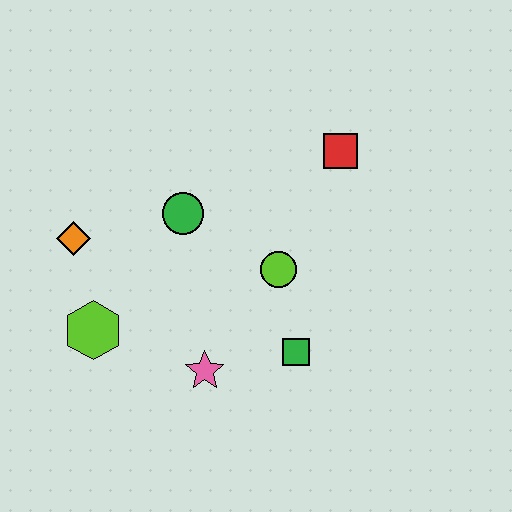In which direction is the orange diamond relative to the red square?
The orange diamond is to the left of the red square.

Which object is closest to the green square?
The lime circle is closest to the green square.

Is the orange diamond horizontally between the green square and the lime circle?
No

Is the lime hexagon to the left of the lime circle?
Yes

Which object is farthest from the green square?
The orange diamond is farthest from the green square.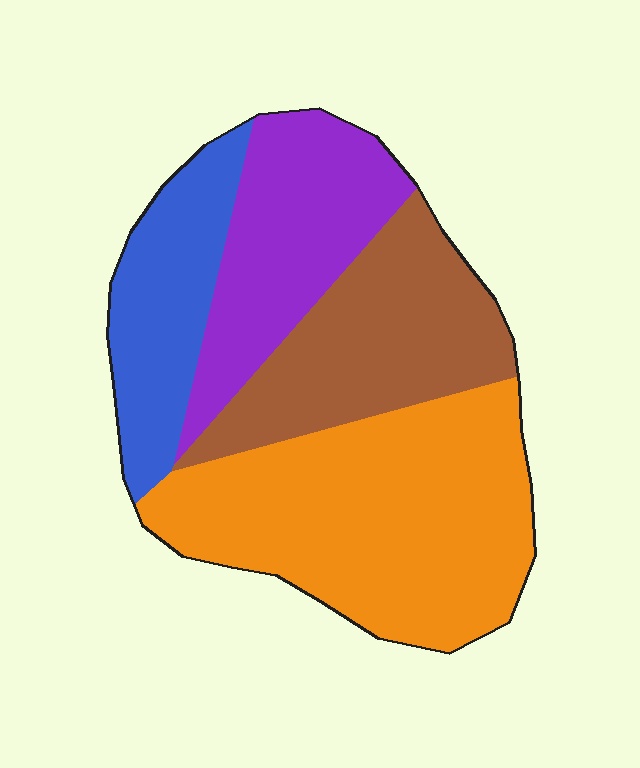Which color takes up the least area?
Blue, at roughly 15%.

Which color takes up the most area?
Orange, at roughly 40%.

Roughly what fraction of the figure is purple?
Purple takes up less than a quarter of the figure.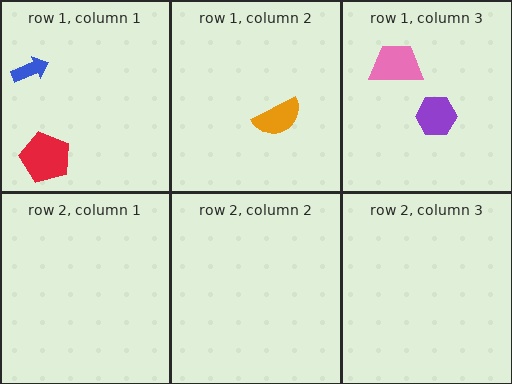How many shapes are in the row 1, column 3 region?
2.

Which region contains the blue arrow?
The row 1, column 1 region.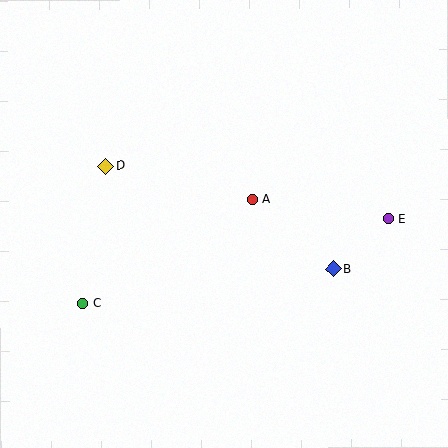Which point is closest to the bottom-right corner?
Point B is closest to the bottom-right corner.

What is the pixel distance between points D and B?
The distance between D and B is 250 pixels.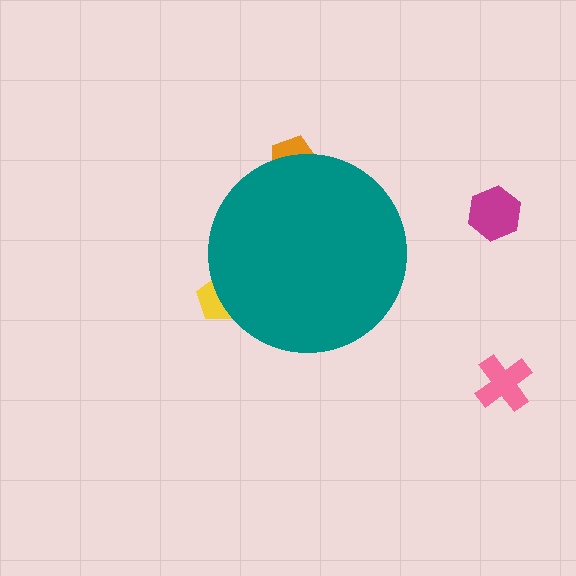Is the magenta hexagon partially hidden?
No, the magenta hexagon is fully visible.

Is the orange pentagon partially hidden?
Yes, the orange pentagon is partially hidden behind the teal circle.